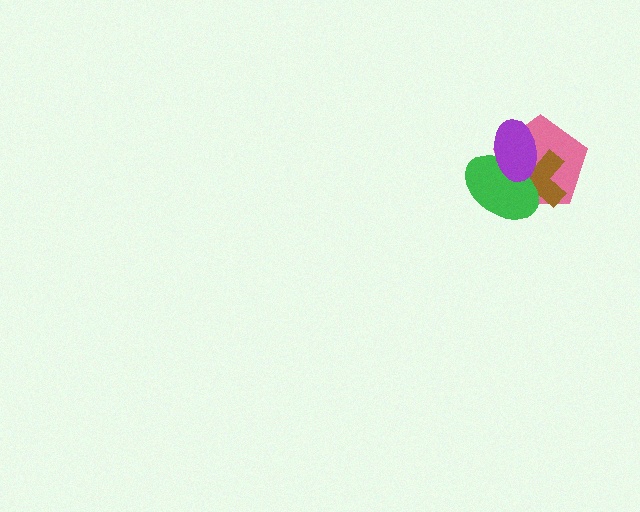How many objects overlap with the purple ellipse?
3 objects overlap with the purple ellipse.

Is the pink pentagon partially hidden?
Yes, it is partially covered by another shape.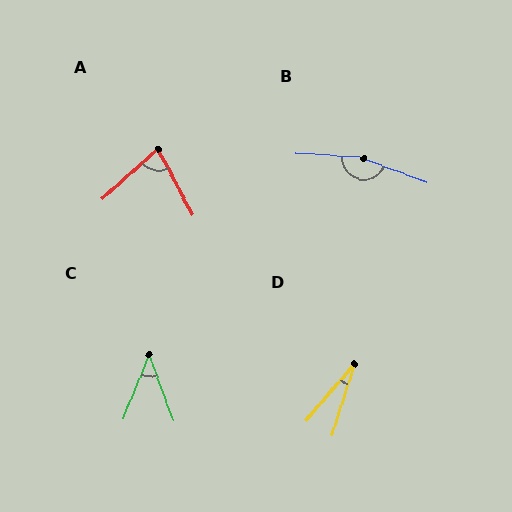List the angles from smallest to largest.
D (23°), C (42°), A (75°), B (163°).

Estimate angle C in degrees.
Approximately 42 degrees.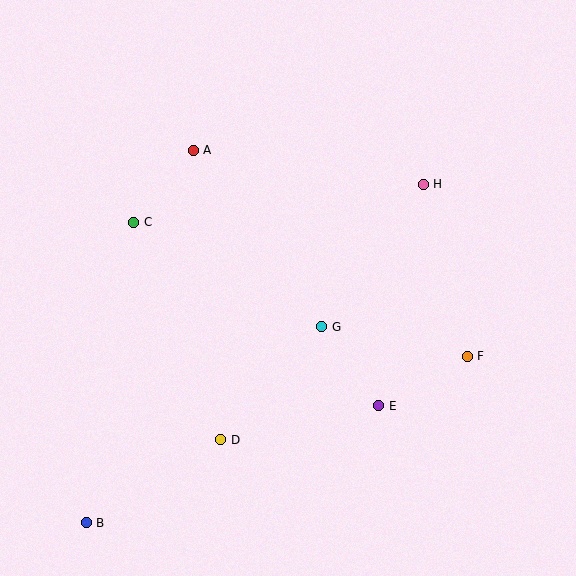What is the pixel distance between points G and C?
The distance between G and C is 215 pixels.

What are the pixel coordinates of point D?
Point D is at (221, 440).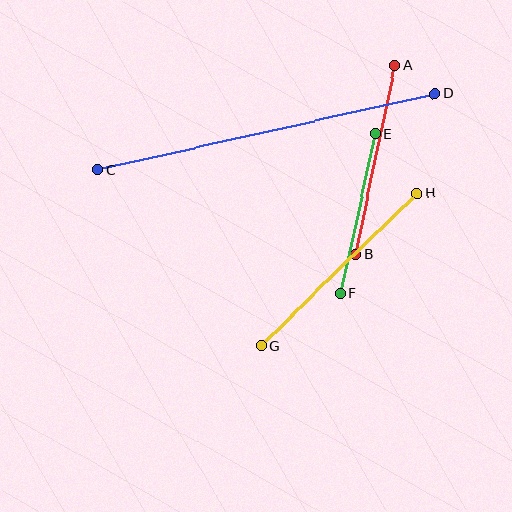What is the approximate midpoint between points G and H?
The midpoint is at approximately (339, 269) pixels.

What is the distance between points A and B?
The distance is approximately 193 pixels.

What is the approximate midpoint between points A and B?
The midpoint is at approximately (375, 160) pixels.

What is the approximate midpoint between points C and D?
The midpoint is at approximately (266, 132) pixels.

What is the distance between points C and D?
The distance is approximately 345 pixels.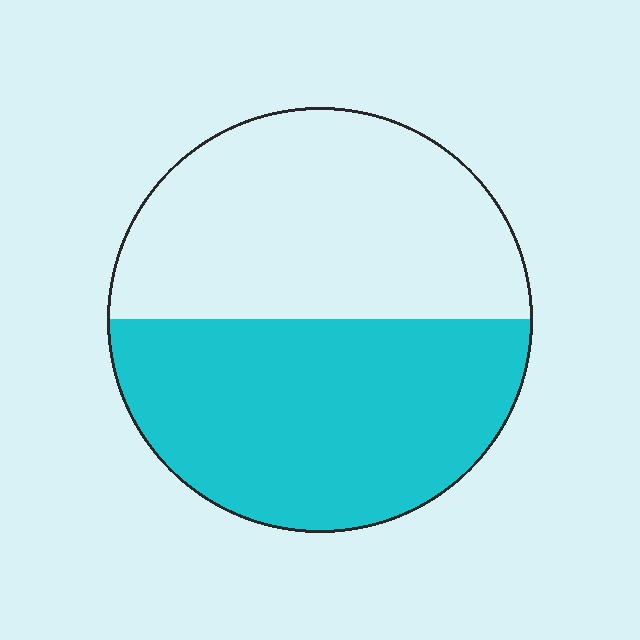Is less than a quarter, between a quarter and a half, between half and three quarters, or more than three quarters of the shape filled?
Between half and three quarters.